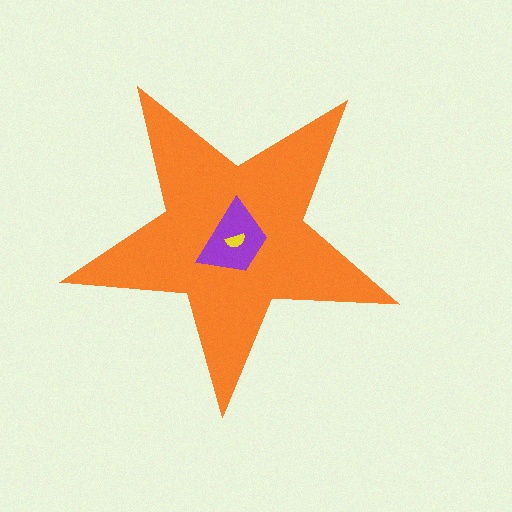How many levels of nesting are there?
3.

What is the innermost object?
The yellow semicircle.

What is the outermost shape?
The orange star.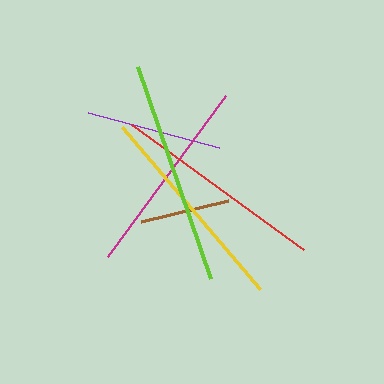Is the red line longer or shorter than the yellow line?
The red line is longer than the yellow line.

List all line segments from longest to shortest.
From longest to shortest: lime, red, yellow, magenta, purple, brown.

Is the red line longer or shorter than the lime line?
The lime line is longer than the red line.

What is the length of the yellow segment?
The yellow segment is approximately 212 pixels long.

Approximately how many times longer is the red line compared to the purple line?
The red line is approximately 1.6 times the length of the purple line.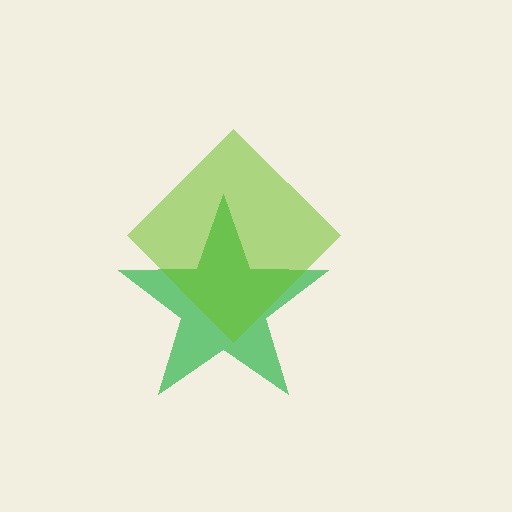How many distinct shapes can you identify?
There are 2 distinct shapes: a green star, a lime diamond.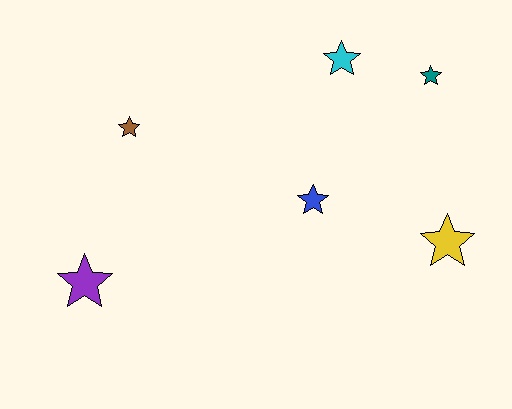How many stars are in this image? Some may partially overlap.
There are 6 stars.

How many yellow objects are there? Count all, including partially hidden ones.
There is 1 yellow object.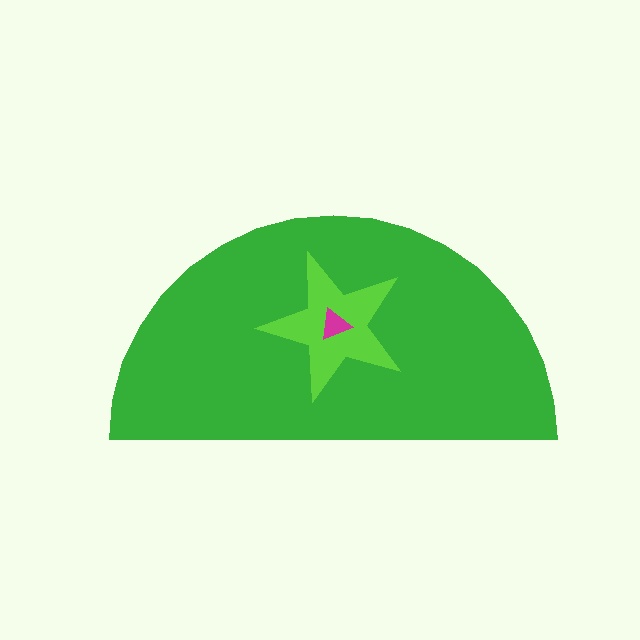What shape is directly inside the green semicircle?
The lime star.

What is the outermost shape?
The green semicircle.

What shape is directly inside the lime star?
The magenta triangle.